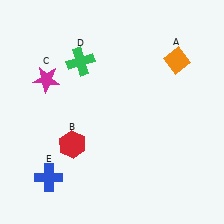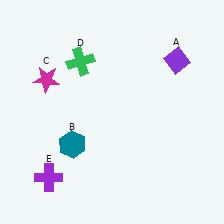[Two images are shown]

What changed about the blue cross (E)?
In Image 1, E is blue. In Image 2, it changed to purple.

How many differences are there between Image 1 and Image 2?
There are 3 differences between the two images.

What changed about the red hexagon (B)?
In Image 1, B is red. In Image 2, it changed to teal.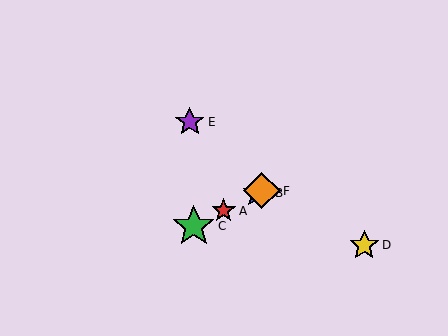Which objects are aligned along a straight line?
Objects A, B, C, F are aligned along a straight line.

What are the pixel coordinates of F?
Object F is at (262, 191).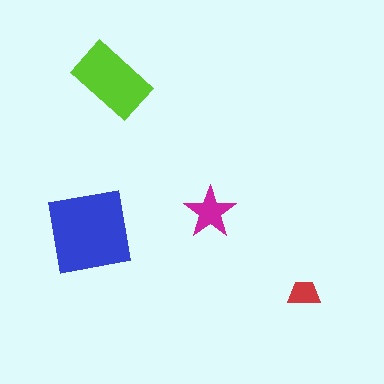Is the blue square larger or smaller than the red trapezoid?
Larger.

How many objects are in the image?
There are 4 objects in the image.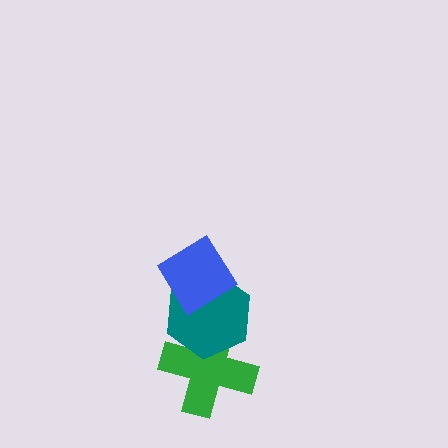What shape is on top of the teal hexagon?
The blue diamond is on top of the teal hexagon.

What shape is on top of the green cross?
The teal hexagon is on top of the green cross.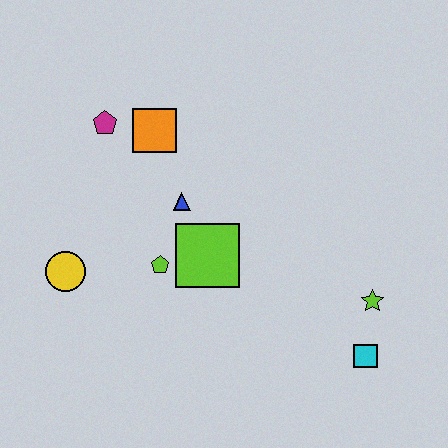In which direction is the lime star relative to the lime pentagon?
The lime star is to the right of the lime pentagon.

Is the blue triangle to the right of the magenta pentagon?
Yes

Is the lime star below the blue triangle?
Yes